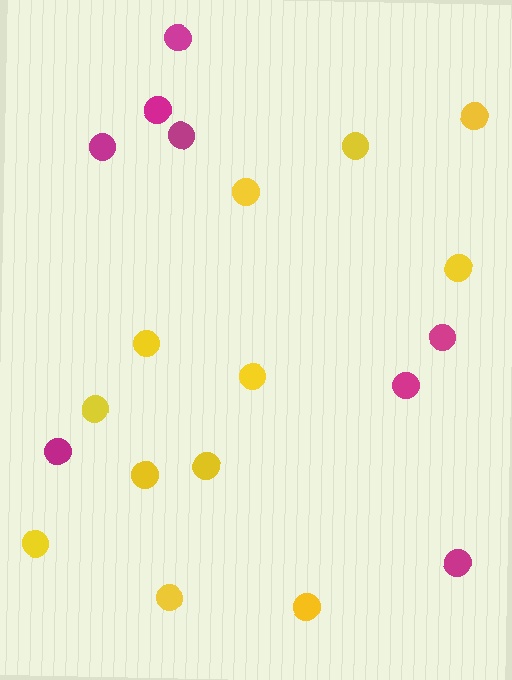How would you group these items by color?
There are 2 groups: one group of magenta circles (8) and one group of yellow circles (12).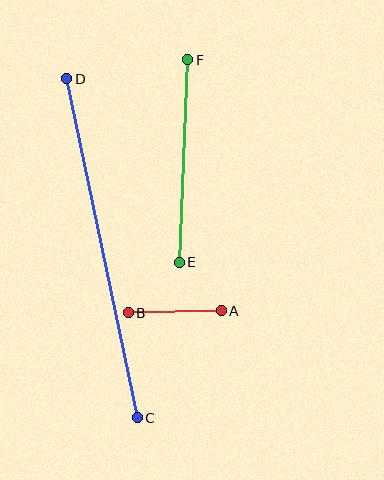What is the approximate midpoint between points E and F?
The midpoint is at approximately (183, 161) pixels.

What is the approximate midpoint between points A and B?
The midpoint is at approximately (175, 312) pixels.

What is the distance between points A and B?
The distance is approximately 93 pixels.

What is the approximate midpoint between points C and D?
The midpoint is at approximately (102, 248) pixels.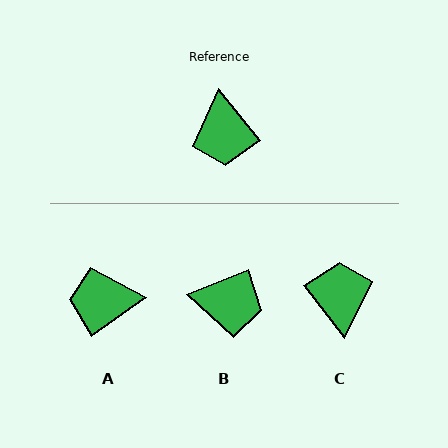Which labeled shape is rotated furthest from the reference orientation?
C, about 178 degrees away.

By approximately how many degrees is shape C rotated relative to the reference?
Approximately 178 degrees counter-clockwise.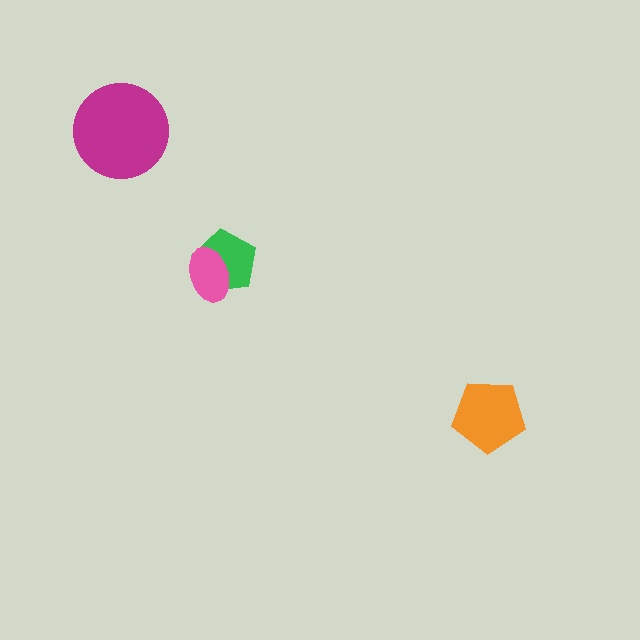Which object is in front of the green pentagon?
The pink ellipse is in front of the green pentagon.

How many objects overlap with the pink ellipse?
1 object overlaps with the pink ellipse.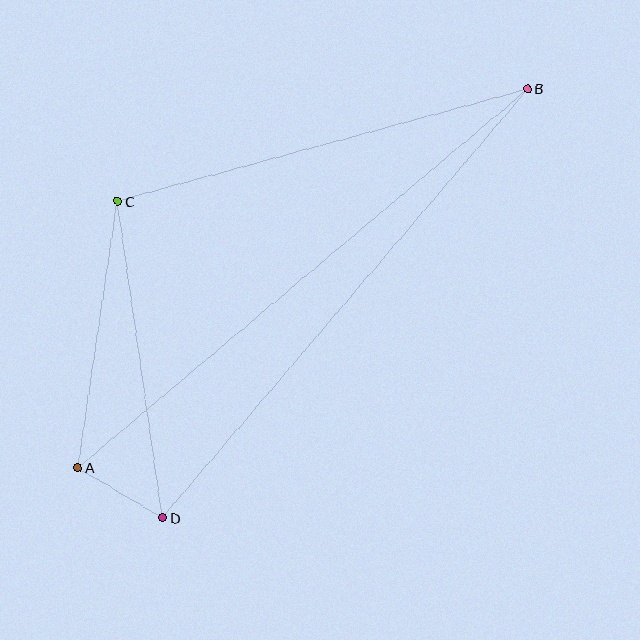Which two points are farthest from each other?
Points A and B are farthest from each other.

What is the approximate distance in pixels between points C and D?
The distance between C and D is approximately 319 pixels.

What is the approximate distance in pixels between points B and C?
The distance between B and C is approximately 426 pixels.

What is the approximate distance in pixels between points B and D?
The distance between B and D is approximately 564 pixels.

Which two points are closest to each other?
Points A and D are closest to each other.